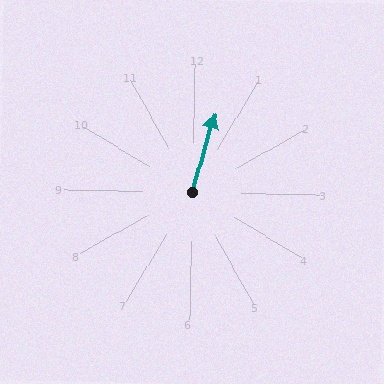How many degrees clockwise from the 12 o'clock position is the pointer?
Approximately 15 degrees.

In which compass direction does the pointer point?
North.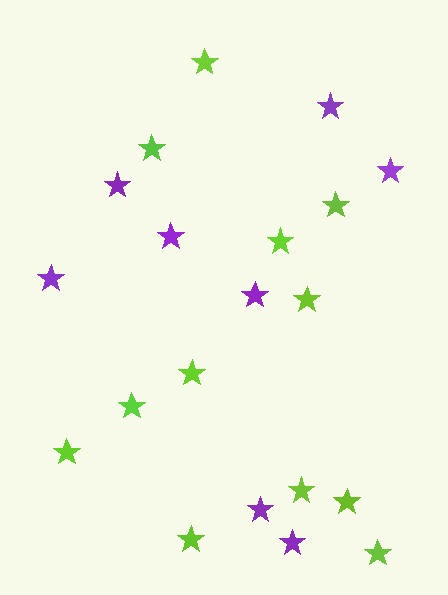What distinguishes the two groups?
There are 2 groups: one group of purple stars (8) and one group of lime stars (12).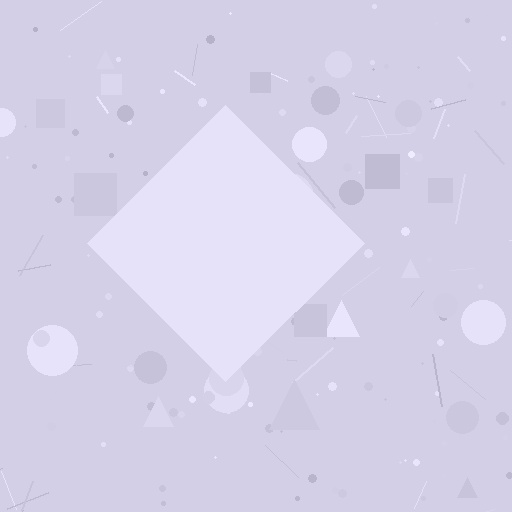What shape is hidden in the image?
A diamond is hidden in the image.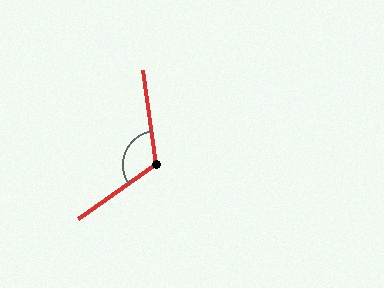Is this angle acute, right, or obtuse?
It is obtuse.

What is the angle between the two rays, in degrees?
Approximately 117 degrees.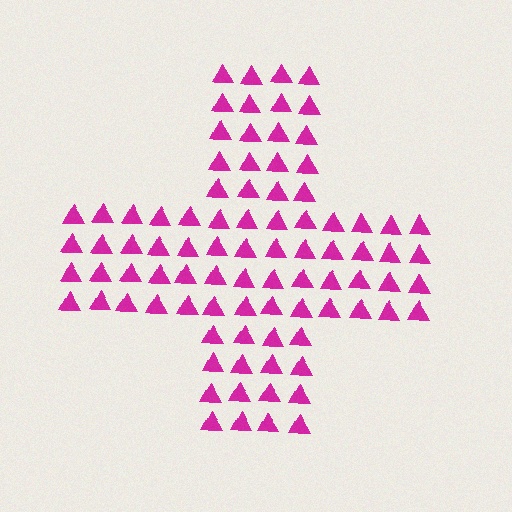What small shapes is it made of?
It is made of small triangles.